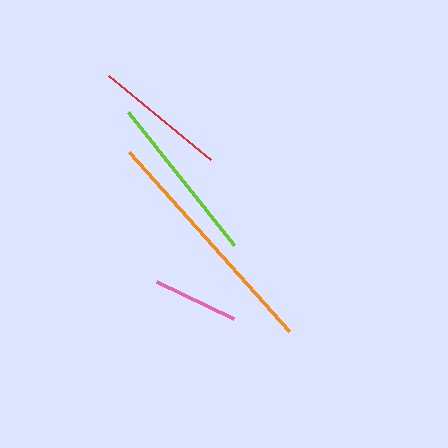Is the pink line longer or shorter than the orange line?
The orange line is longer than the pink line.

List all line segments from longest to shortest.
From longest to shortest: orange, lime, red, pink.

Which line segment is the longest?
The orange line is the longest at approximately 240 pixels.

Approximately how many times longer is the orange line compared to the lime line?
The orange line is approximately 1.4 times the length of the lime line.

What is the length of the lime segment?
The lime segment is approximately 170 pixels long.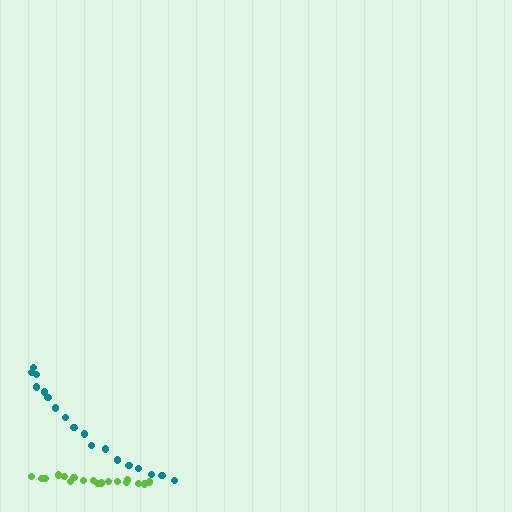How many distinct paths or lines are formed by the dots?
There are 2 distinct paths.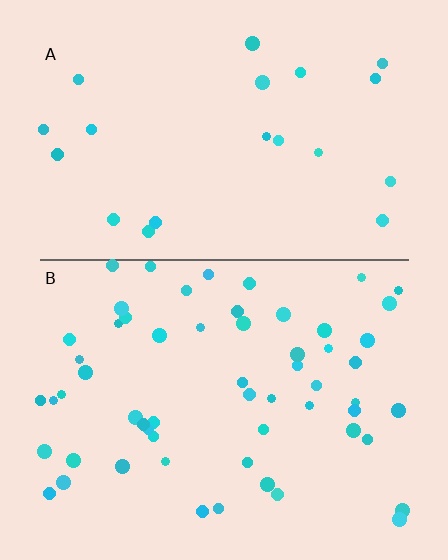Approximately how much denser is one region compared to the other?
Approximately 2.8× — region B over region A.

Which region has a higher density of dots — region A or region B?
B (the bottom).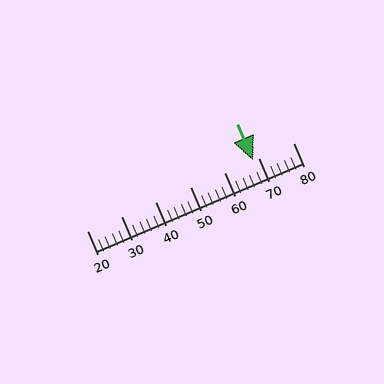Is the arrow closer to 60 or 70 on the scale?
The arrow is closer to 70.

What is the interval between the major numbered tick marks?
The major tick marks are spaced 10 units apart.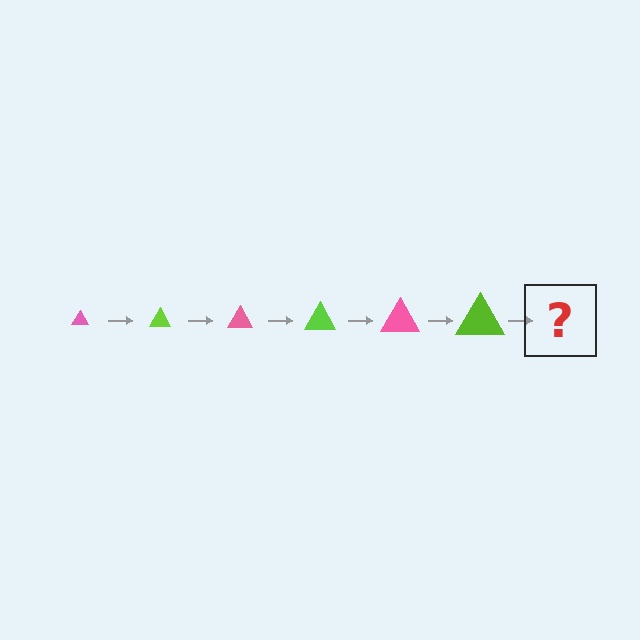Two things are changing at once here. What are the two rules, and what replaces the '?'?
The two rules are that the triangle grows larger each step and the color cycles through pink and lime. The '?' should be a pink triangle, larger than the previous one.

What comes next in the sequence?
The next element should be a pink triangle, larger than the previous one.